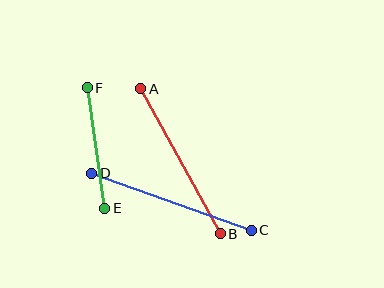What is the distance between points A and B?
The distance is approximately 166 pixels.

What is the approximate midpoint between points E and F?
The midpoint is at approximately (96, 148) pixels.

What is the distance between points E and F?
The distance is approximately 121 pixels.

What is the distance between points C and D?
The distance is approximately 170 pixels.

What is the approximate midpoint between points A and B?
The midpoint is at approximately (181, 161) pixels.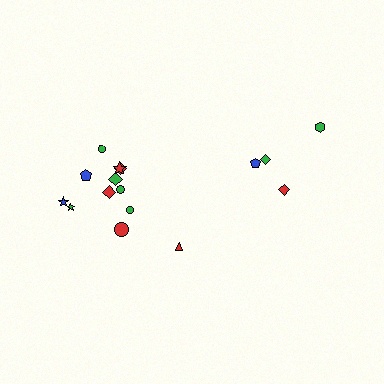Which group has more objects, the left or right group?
The left group.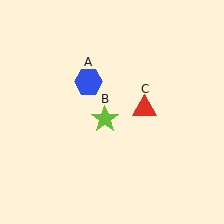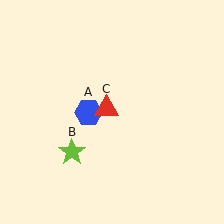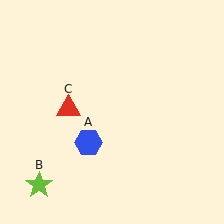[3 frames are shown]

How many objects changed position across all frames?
3 objects changed position: blue hexagon (object A), lime star (object B), red triangle (object C).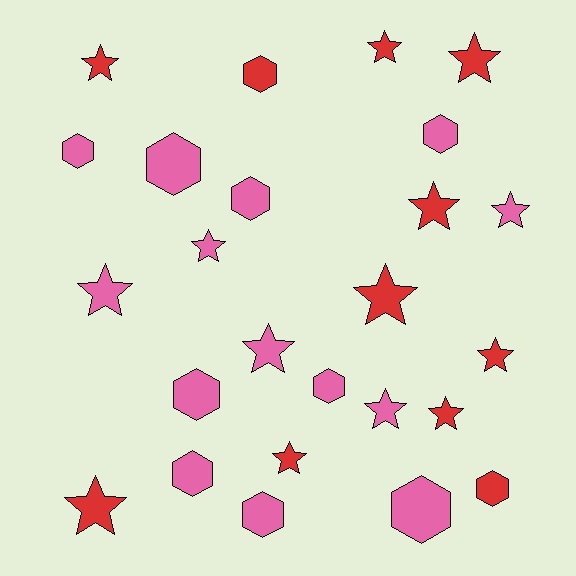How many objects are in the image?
There are 25 objects.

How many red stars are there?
There are 9 red stars.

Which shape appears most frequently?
Star, with 14 objects.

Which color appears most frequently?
Pink, with 14 objects.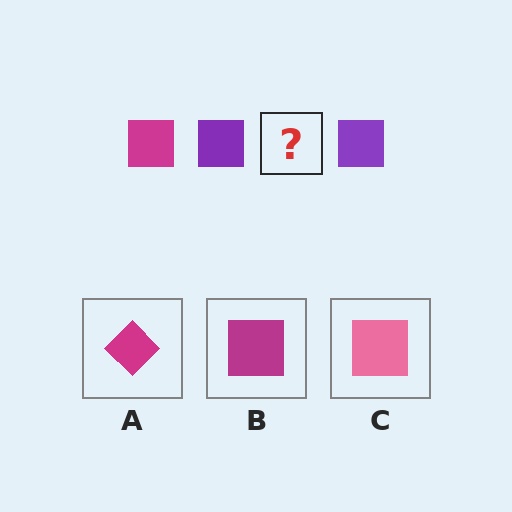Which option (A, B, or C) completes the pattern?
B.